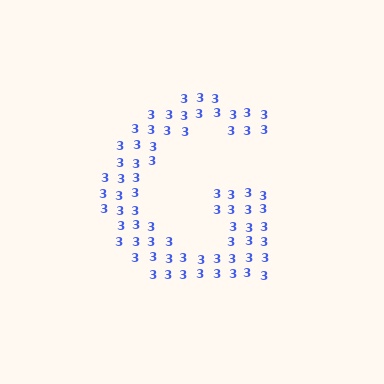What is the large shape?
The large shape is the letter G.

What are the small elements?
The small elements are digit 3's.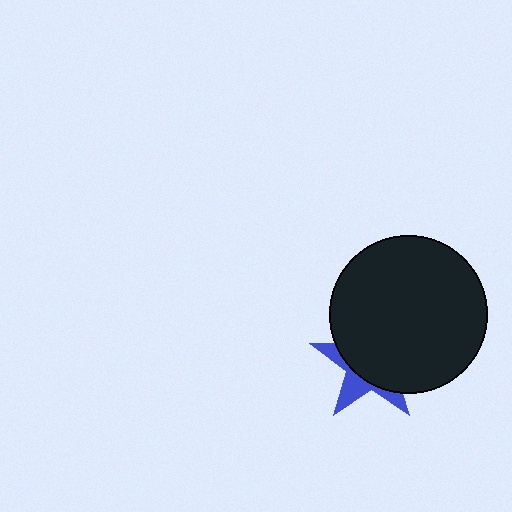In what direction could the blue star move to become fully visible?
The blue star could move toward the lower-left. That would shift it out from behind the black circle entirely.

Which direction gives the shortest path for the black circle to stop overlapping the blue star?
Moving toward the upper-right gives the shortest separation.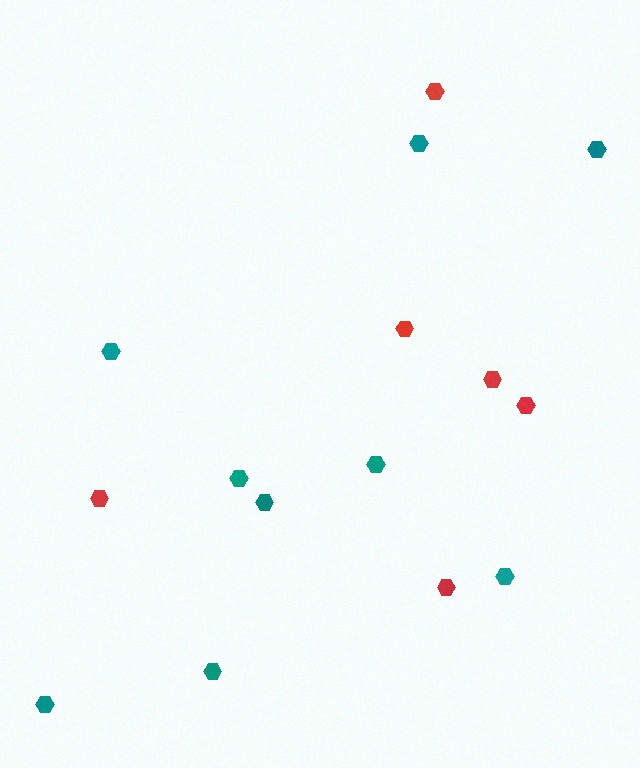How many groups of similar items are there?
There are 2 groups: one group of red hexagons (6) and one group of teal hexagons (9).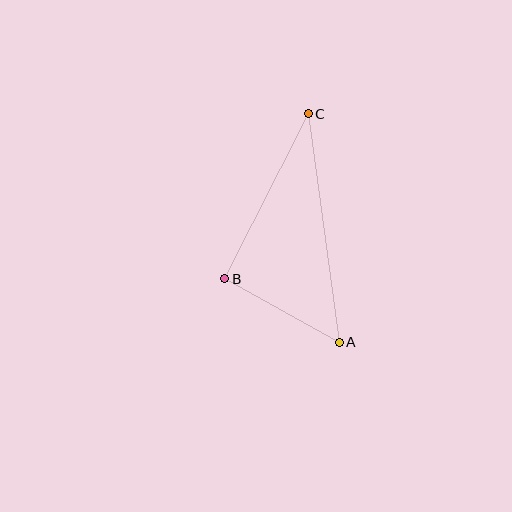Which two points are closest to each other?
Points A and B are closest to each other.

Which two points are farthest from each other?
Points A and C are farthest from each other.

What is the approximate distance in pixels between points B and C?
The distance between B and C is approximately 185 pixels.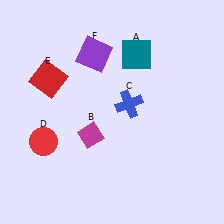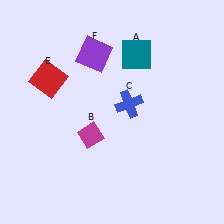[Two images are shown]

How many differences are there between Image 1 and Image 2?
There is 1 difference between the two images.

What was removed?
The red circle (D) was removed in Image 2.